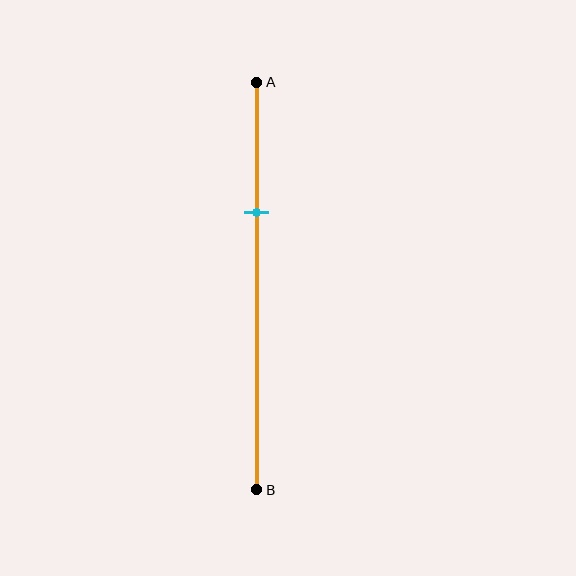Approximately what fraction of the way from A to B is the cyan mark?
The cyan mark is approximately 30% of the way from A to B.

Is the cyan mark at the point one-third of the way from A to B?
Yes, the mark is approximately at the one-third point.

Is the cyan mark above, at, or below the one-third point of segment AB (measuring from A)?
The cyan mark is approximately at the one-third point of segment AB.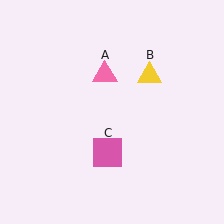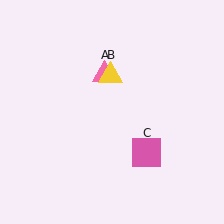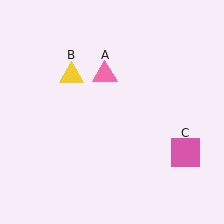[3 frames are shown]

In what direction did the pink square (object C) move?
The pink square (object C) moved right.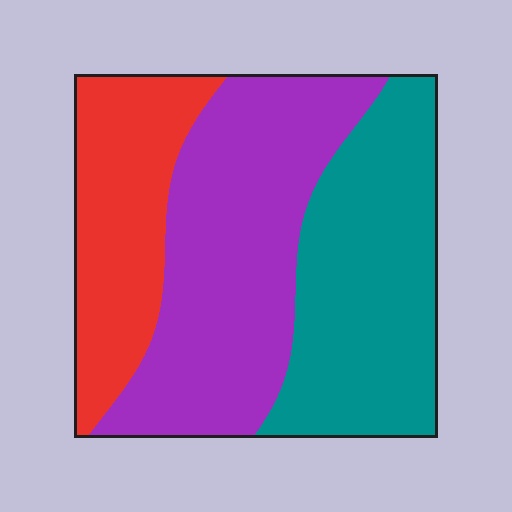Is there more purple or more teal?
Purple.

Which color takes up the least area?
Red, at roughly 25%.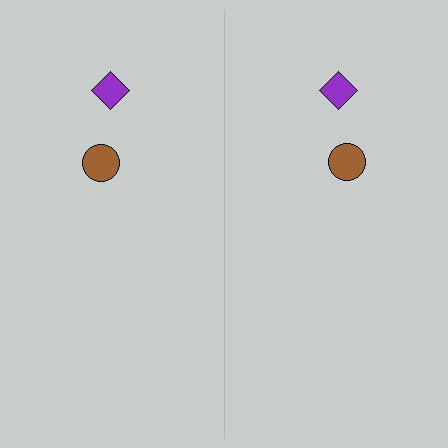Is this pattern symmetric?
Yes, this pattern has bilateral (reflection) symmetry.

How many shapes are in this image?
There are 4 shapes in this image.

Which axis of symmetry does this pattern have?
The pattern has a vertical axis of symmetry running through the center of the image.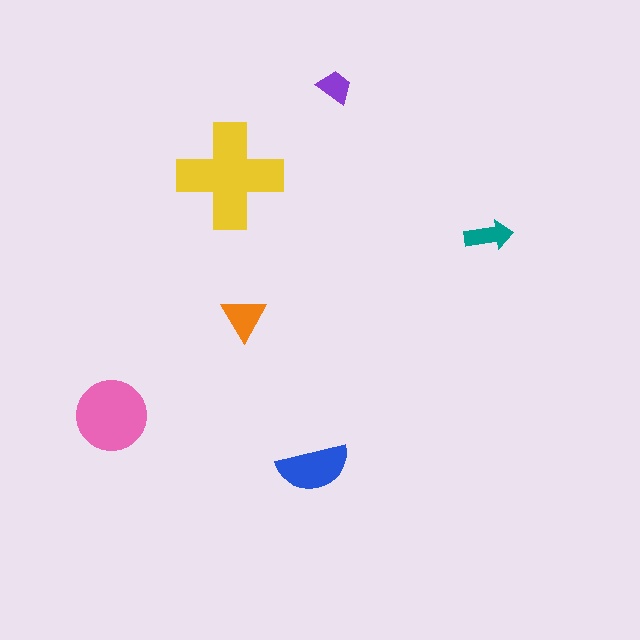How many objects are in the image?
There are 6 objects in the image.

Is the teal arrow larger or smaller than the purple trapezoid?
Larger.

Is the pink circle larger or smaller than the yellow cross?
Smaller.